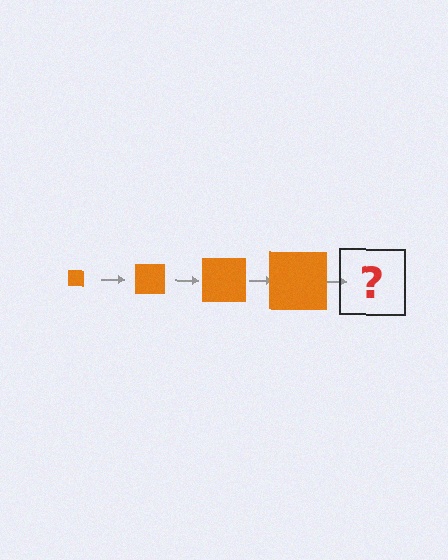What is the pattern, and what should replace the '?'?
The pattern is that the square gets progressively larger each step. The '?' should be an orange square, larger than the previous one.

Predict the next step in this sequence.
The next step is an orange square, larger than the previous one.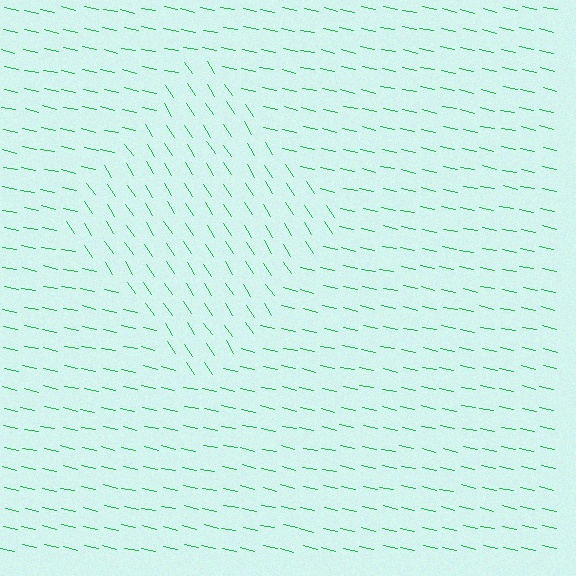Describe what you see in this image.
The image is filled with small green line segments. A diamond region in the image has lines oriented differently from the surrounding lines, creating a visible texture boundary.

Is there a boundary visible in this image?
Yes, there is a texture boundary formed by a change in line orientation.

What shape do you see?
I see a diamond.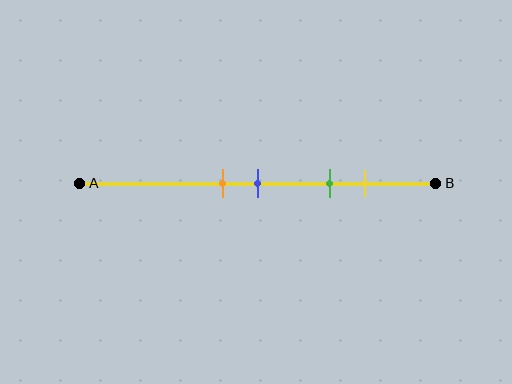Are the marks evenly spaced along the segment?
No, the marks are not evenly spaced.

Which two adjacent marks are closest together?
The orange and blue marks are the closest adjacent pair.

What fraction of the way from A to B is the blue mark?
The blue mark is approximately 50% (0.5) of the way from A to B.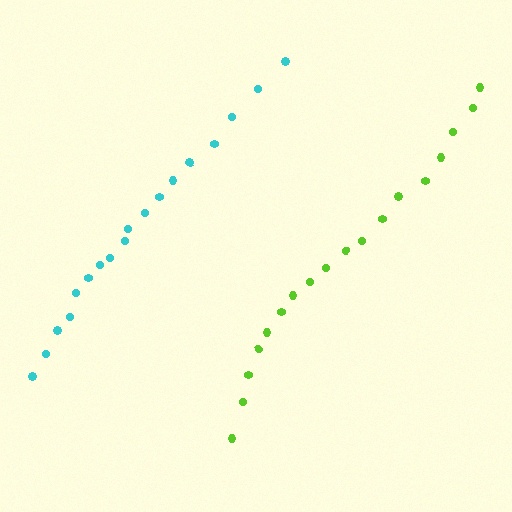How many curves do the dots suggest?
There are 2 distinct paths.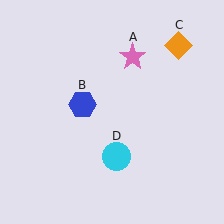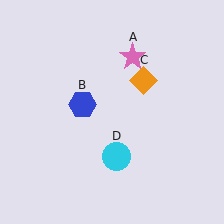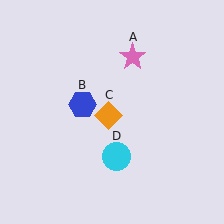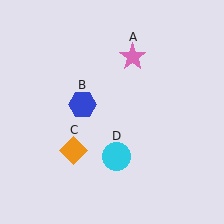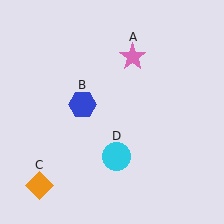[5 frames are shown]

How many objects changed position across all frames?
1 object changed position: orange diamond (object C).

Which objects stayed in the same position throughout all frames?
Pink star (object A) and blue hexagon (object B) and cyan circle (object D) remained stationary.